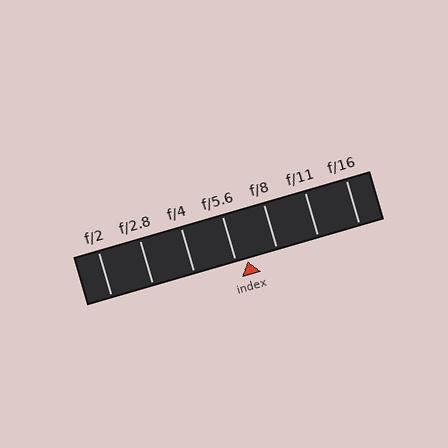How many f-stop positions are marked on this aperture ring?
There are 7 f-stop positions marked.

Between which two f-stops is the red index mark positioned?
The index mark is between f/5.6 and f/8.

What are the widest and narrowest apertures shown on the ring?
The widest aperture shown is f/2 and the narrowest is f/16.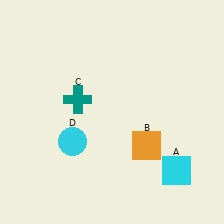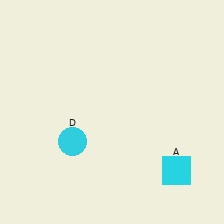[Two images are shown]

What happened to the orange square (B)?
The orange square (B) was removed in Image 2. It was in the bottom-right area of Image 1.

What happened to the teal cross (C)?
The teal cross (C) was removed in Image 2. It was in the top-left area of Image 1.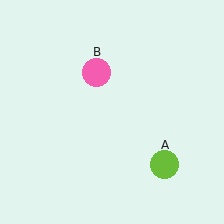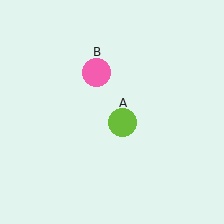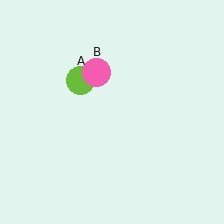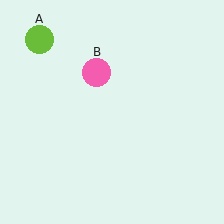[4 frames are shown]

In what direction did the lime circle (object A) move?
The lime circle (object A) moved up and to the left.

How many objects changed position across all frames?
1 object changed position: lime circle (object A).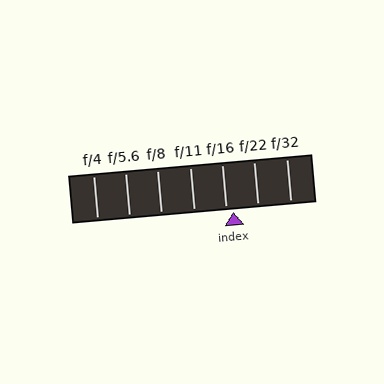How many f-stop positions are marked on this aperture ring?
There are 7 f-stop positions marked.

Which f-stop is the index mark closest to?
The index mark is closest to f/16.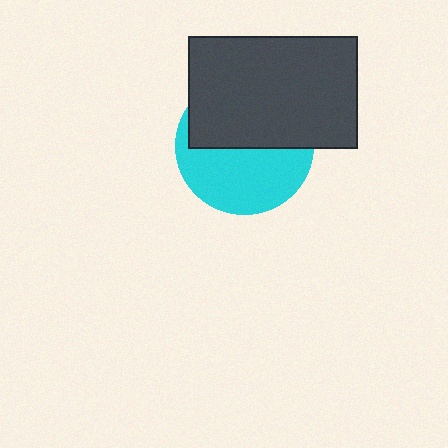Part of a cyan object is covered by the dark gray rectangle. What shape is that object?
It is a circle.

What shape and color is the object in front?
The object in front is a dark gray rectangle.